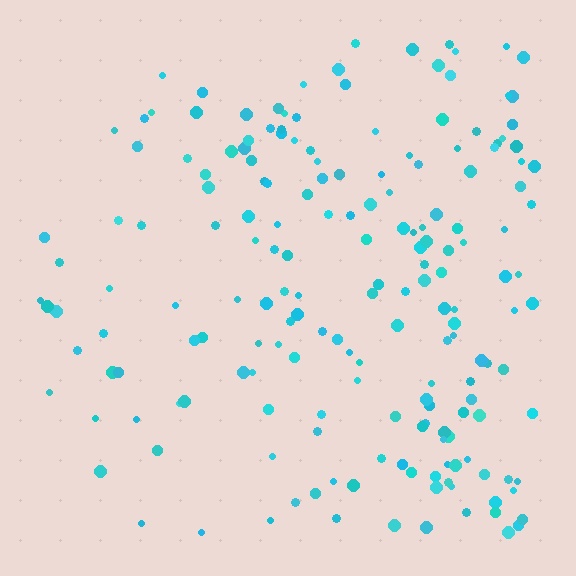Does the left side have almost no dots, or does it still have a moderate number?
Still a moderate number, just noticeably fewer than the right.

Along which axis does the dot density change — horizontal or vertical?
Horizontal.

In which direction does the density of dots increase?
From left to right, with the right side densest.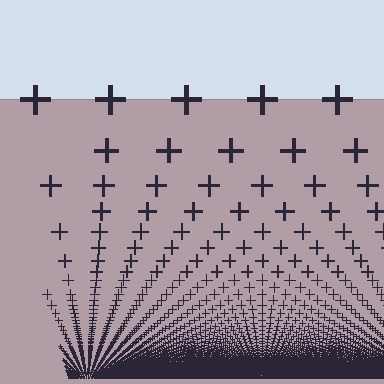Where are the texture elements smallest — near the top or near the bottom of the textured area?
Near the bottom.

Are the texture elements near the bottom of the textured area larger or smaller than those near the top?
Smaller. The gradient is inverted — elements near the bottom are smaller and denser.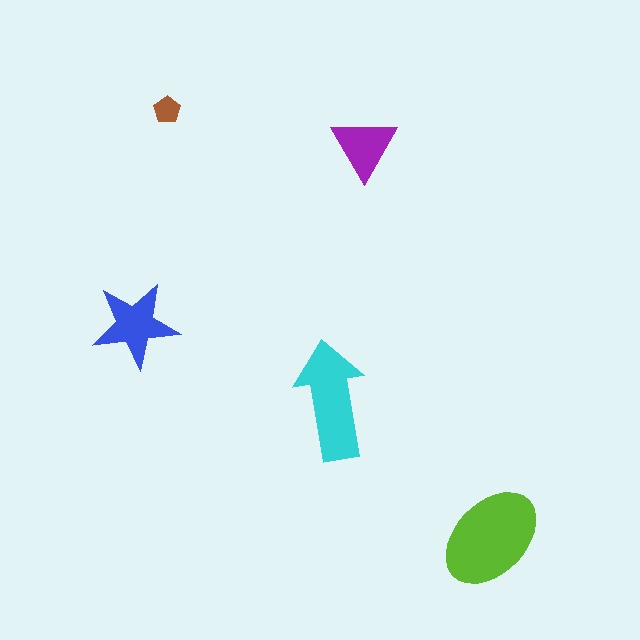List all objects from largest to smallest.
The lime ellipse, the cyan arrow, the blue star, the purple triangle, the brown pentagon.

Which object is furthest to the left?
The blue star is leftmost.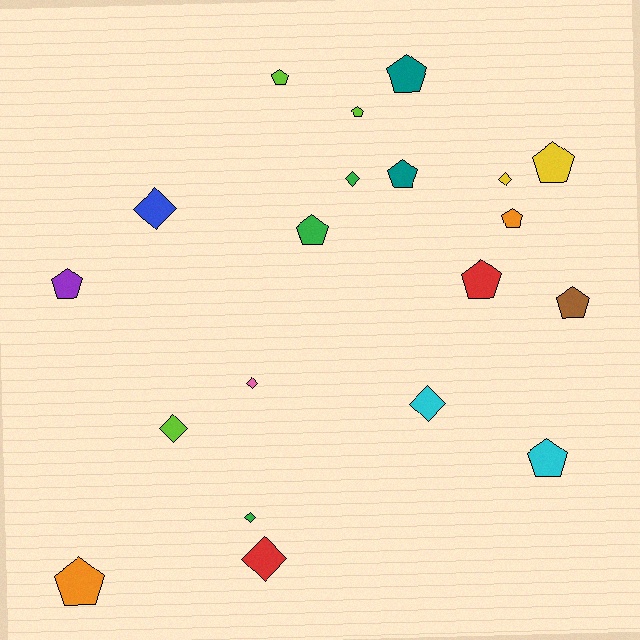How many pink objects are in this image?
There is 1 pink object.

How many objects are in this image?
There are 20 objects.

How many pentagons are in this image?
There are 12 pentagons.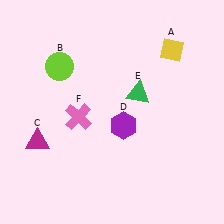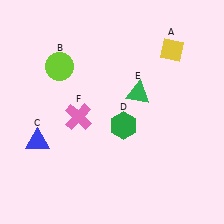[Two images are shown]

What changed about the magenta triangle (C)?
In Image 1, C is magenta. In Image 2, it changed to blue.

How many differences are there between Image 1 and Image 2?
There are 2 differences between the two images.